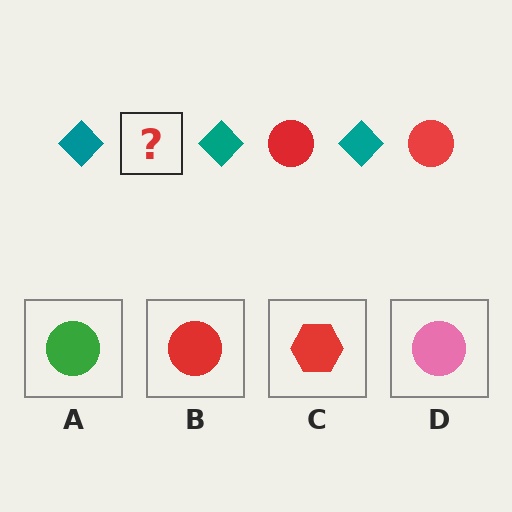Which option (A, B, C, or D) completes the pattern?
B.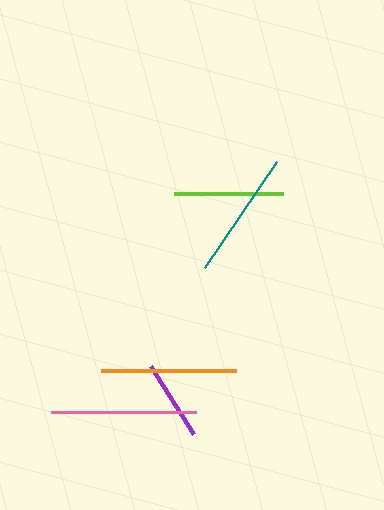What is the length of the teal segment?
The teal segment is approximately 128 pixels long.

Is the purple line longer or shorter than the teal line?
The teal line is longer than the purple line.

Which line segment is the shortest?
The purple line is the shortest at approximately 80 pixels.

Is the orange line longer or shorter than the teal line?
The orange line is longer than the teal line.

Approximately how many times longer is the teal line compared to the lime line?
The teal line is approximately 1.2 times the length of the lime line.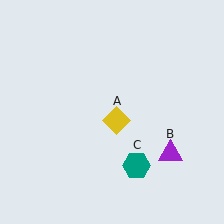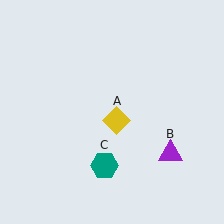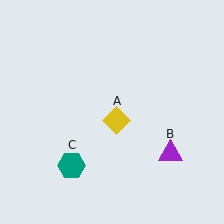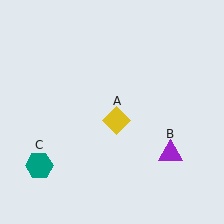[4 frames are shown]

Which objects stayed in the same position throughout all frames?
Yellow diamond (object A) and purple triangle (object B) remained stationary.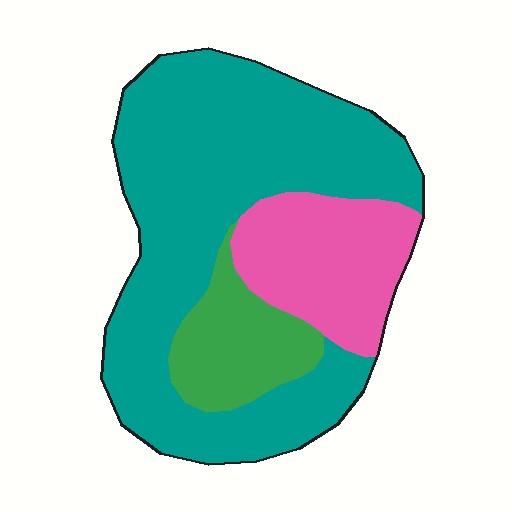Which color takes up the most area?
Teal, at roughly 65%.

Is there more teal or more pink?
Teal.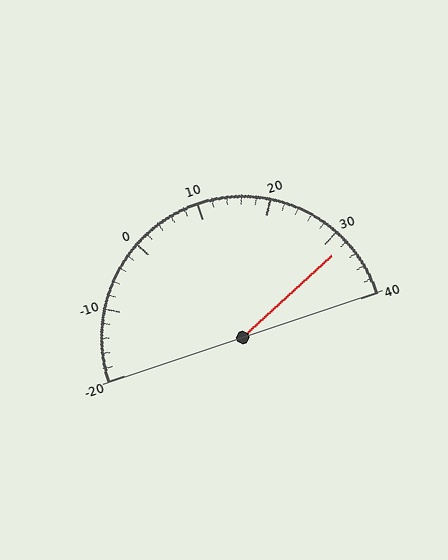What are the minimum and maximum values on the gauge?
The gauge ranges from -20 to 40.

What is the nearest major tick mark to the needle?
The nearest major tick mark is 30.